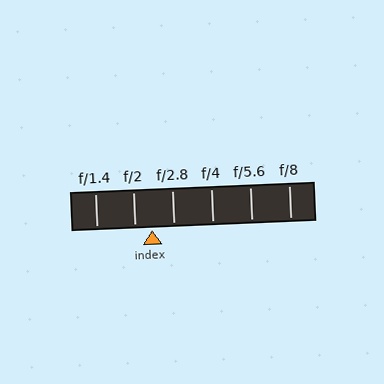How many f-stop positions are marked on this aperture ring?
There are 6 f-stop positions marked.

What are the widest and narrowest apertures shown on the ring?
The widest aperture shown is f/1.4 and the narrowest is f/8.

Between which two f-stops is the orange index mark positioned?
The index mark is between f/2 and f/2.8.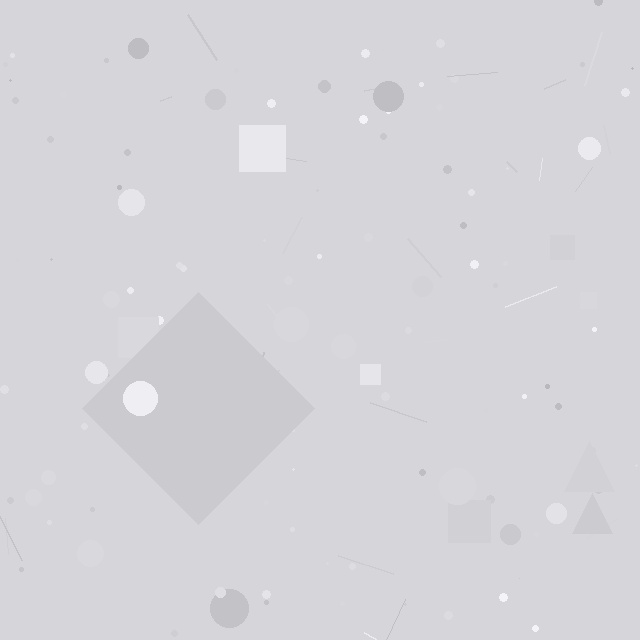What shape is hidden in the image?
A diamond is hidden in the image.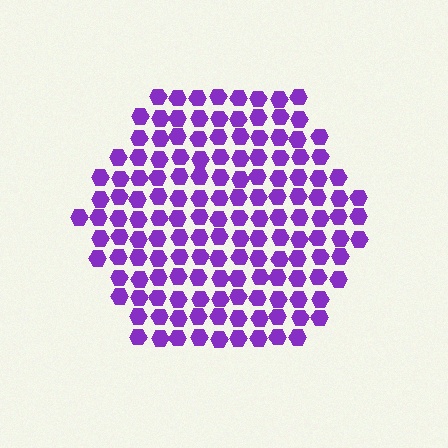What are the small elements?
The small elements are hexagons.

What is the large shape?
The large shape is a hexagon.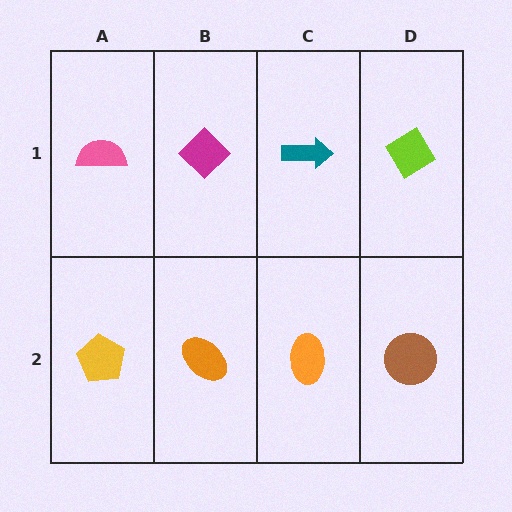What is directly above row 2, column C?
A teal arrow.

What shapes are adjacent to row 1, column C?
An orange ellipse (row 2, column C), a magenta diamond (row 1, column B), a lime diamond (row 1, column D).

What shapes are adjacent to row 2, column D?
A lime diamond (row 1, column D), an orange ellipse (row 2, column C).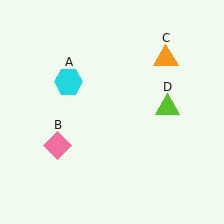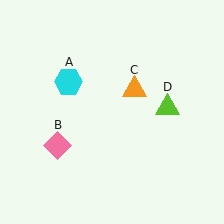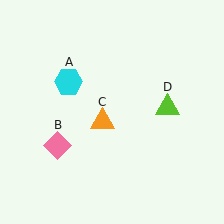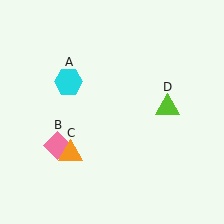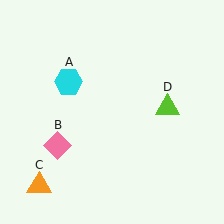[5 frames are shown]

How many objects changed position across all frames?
1 object changed position: orange triangle (object C).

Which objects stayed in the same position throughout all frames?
Cyan hexagon (object A) and pink diamond (object B) and lime triangle (object D) remained stationary.